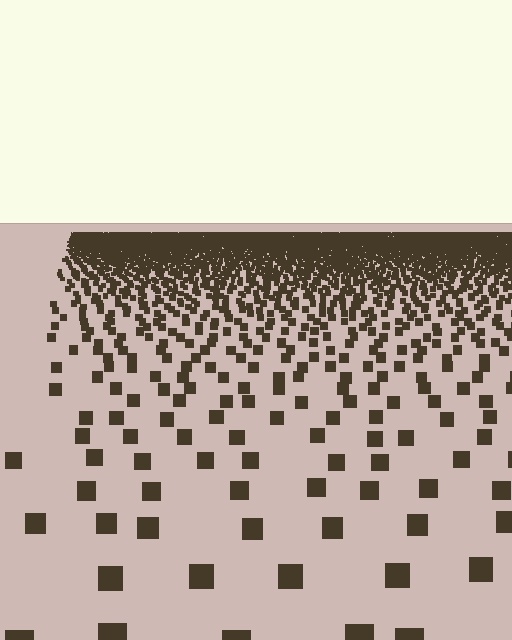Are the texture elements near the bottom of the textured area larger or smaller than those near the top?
Larger. Near the bottom, elements are closer to the viewer and appear at a bigger on-screen size.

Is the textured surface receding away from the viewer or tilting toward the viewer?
The surface is receding away from the viewer. Texture elements get smaller and denser toward the top.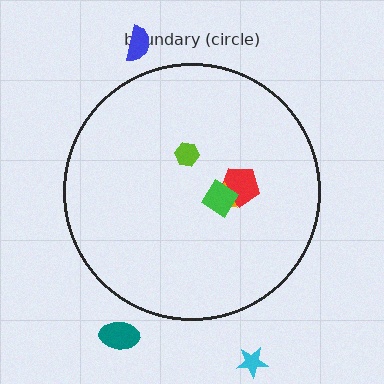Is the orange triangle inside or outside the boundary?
Inside.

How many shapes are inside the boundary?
4 inside, 3 outside.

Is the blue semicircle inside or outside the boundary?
Outside.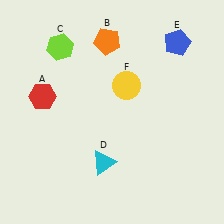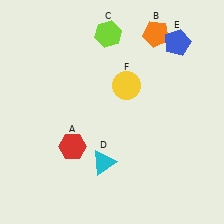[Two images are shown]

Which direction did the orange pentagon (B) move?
The orange pentagon (B) moved right.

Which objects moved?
The objects that moved are: the red hexagon (A), the orange pentagon (B), the lime hexagon (C).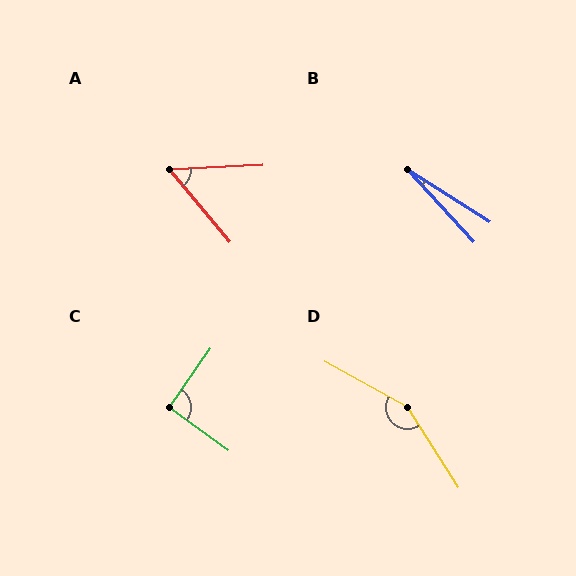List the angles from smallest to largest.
B (15°), A (53°), C (91°), D (152°).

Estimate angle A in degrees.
Approximately 53 degrees.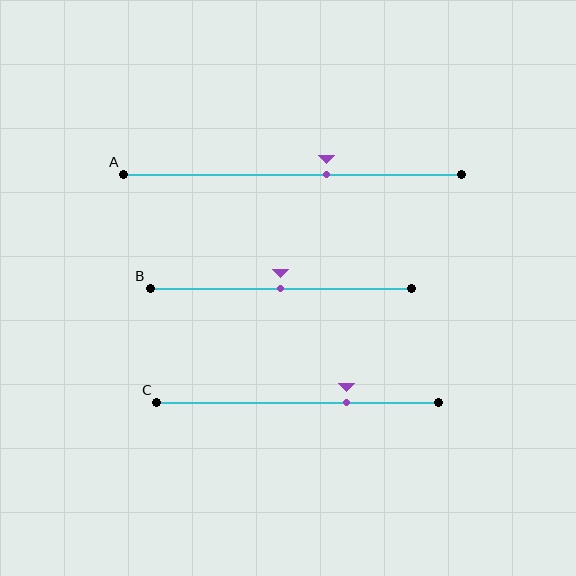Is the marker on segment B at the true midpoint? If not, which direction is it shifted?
Yes, the marker on segment B is at the true midpoint.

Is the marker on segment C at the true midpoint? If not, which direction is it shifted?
No, the marker on segment C is shifted to the right by about 18% of the segment length.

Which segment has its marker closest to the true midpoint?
Segment B has its marker closest to the true midpoint.